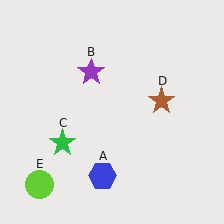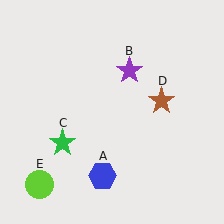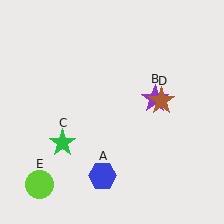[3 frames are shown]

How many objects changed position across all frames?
1 object changed position: purple star (object B).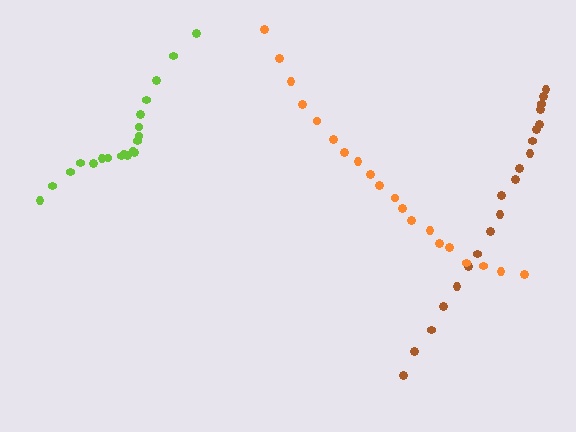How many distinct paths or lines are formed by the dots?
There are 3 distinct paths.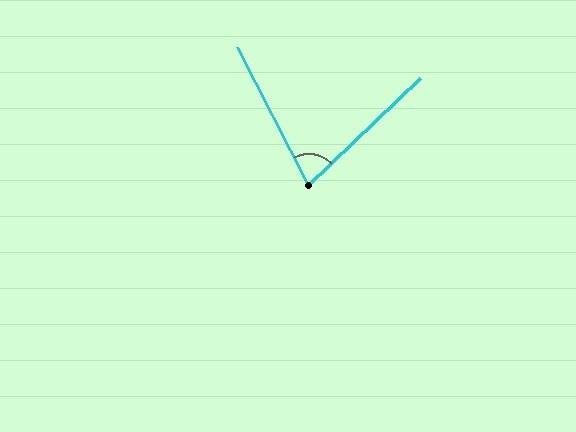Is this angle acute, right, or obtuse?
It is acute.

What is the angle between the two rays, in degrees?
Approximately 73 degrees.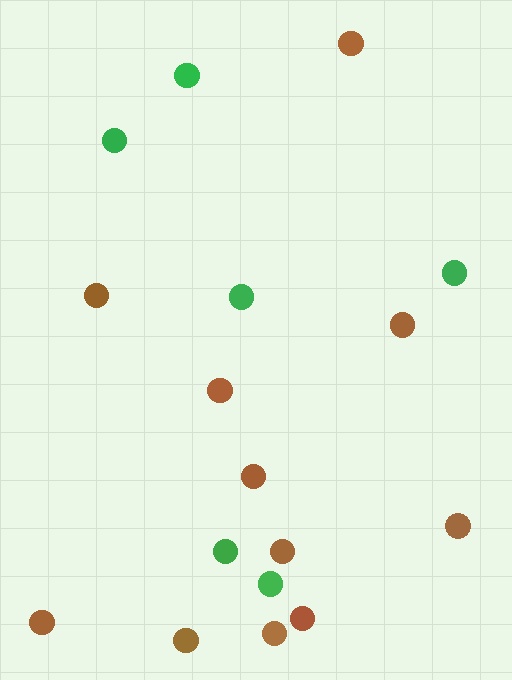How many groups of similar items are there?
There are 2 groups: one group of green circles (6) and one group of brown circles (11).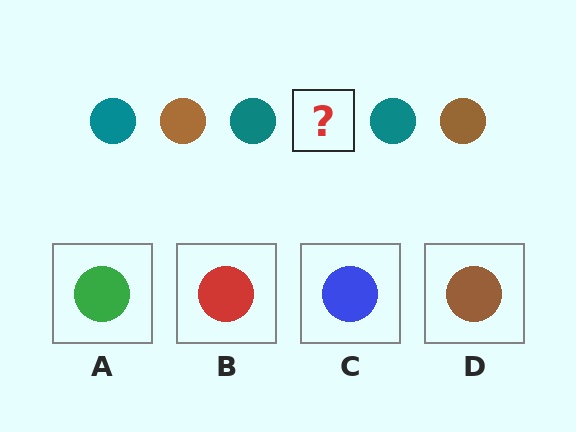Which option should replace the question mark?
Option D.